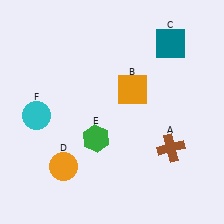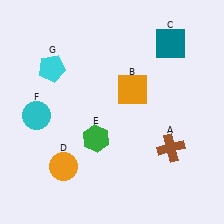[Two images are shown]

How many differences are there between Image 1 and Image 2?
There is 1 difference between the two images.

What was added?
A cyan pentagon (G) was added in Image 2.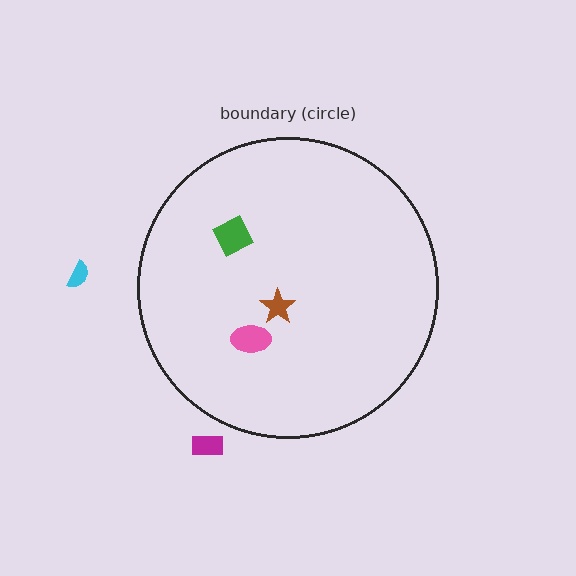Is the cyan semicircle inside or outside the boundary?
Outside.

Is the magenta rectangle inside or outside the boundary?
Outside.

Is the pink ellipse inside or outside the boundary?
Inside.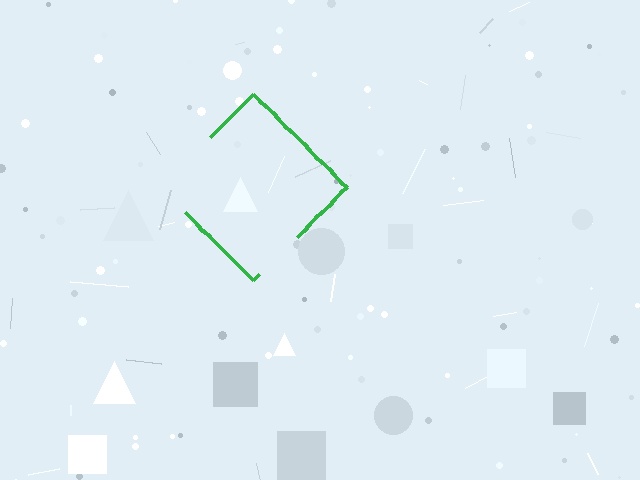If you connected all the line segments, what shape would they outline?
They would outline a diamond.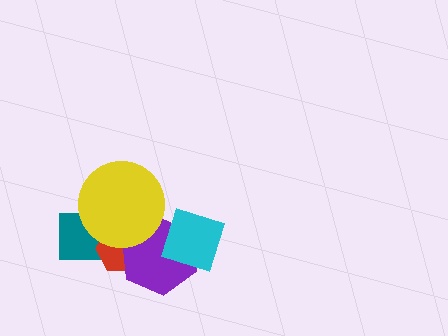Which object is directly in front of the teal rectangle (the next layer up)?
The red hexagon is directly in front of the teal rectangle.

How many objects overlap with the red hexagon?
3 objects overlap with the red hexagon.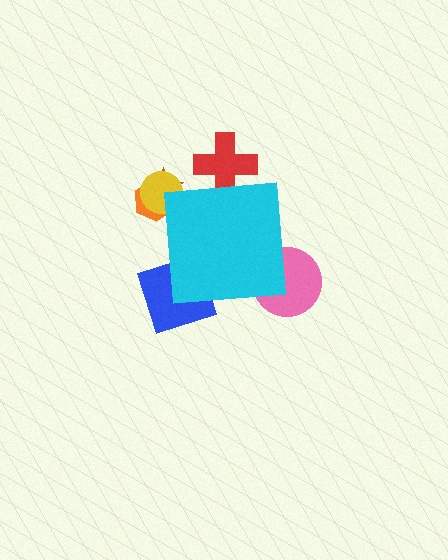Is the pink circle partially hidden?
Yes, the pink circle is partially hidden behind the cyan square.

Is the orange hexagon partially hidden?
Yes, the orange hexagon is partially hidden behind the cyan square.